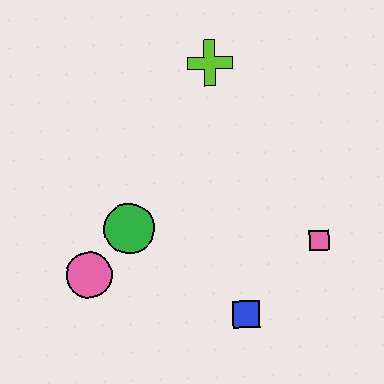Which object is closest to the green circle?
The pink circle is closest to the green circle.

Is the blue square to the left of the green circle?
No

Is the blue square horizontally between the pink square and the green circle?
Yes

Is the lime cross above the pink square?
Yes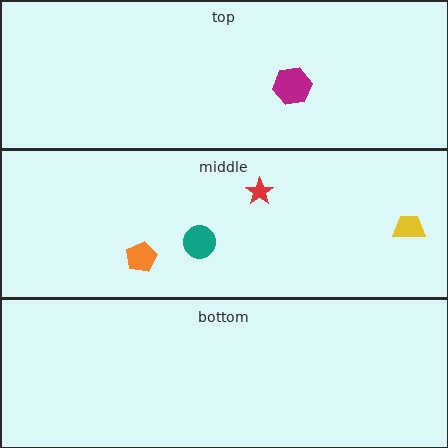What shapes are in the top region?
The magenta hexagon.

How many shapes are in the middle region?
4.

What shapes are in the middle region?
The yellow trapezoid, the red star, the teal circle, the orange pentagon.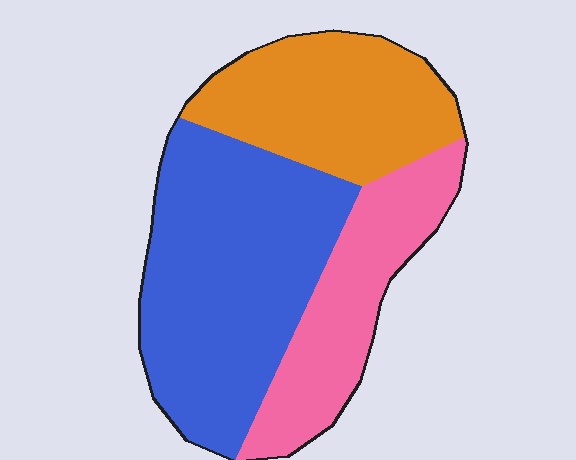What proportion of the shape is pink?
Pink takes up about one quarter (1/4) of the shape.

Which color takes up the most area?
Blue, at roughly 45%.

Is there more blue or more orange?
Blue.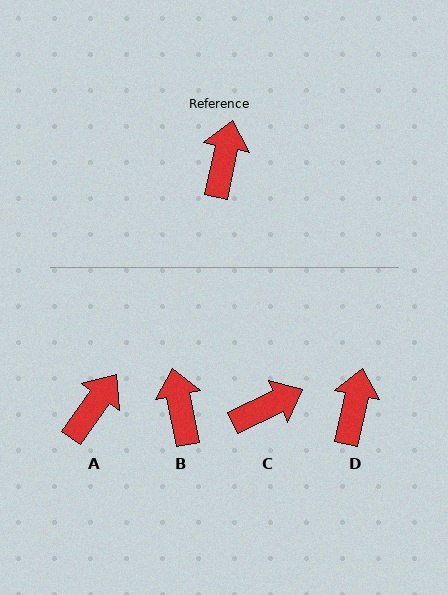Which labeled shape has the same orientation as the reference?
D.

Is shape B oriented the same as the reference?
No, it is off by about 24 degrees.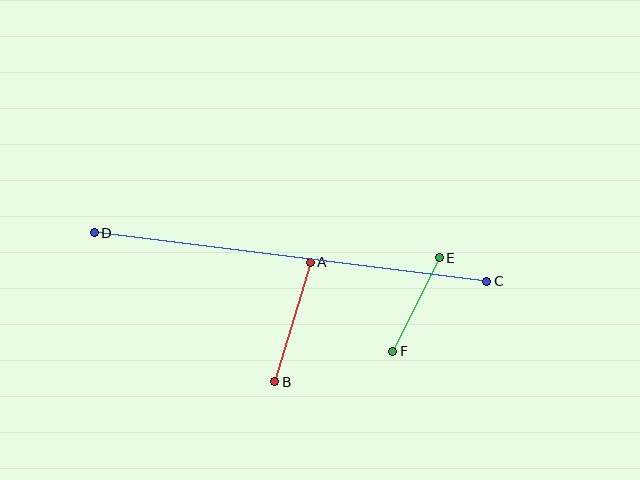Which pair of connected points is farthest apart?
Points C and D are farthest apart.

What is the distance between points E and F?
The distance is approximately 104 pixels.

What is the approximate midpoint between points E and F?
The midpoint is at approximately (416, 305) pixels.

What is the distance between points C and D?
The distance is approximately 395 pixels.